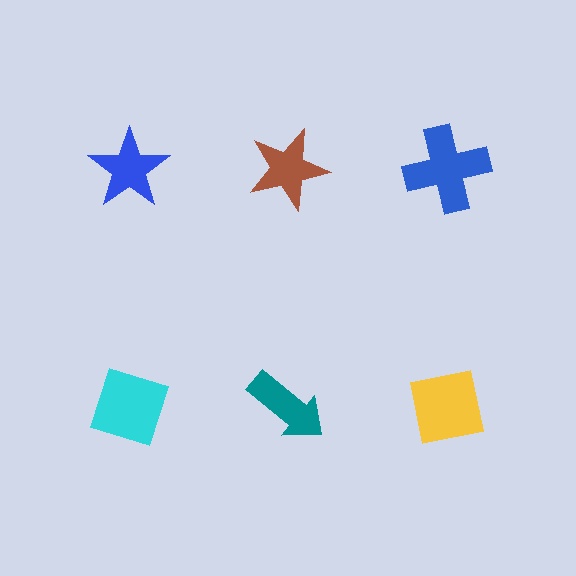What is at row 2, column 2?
A teal arrow.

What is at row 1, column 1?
A blue star.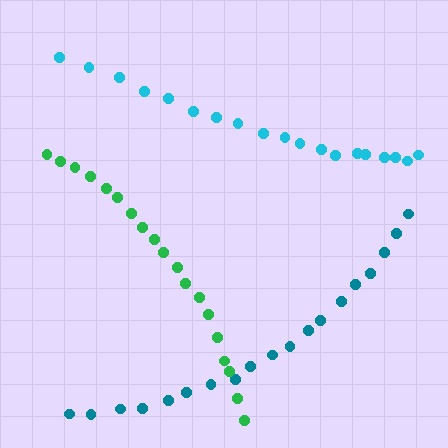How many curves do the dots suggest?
There are 3 distinct paths.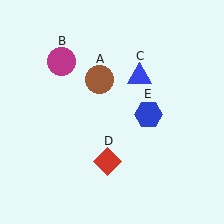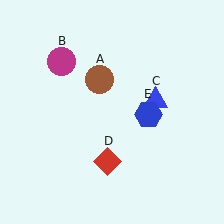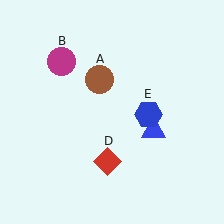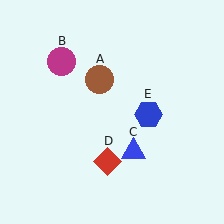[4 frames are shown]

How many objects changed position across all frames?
1 object changed position: blue triangle (object C).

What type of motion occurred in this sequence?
The blue triangle (object C) rotated clockwise around the center of the scene.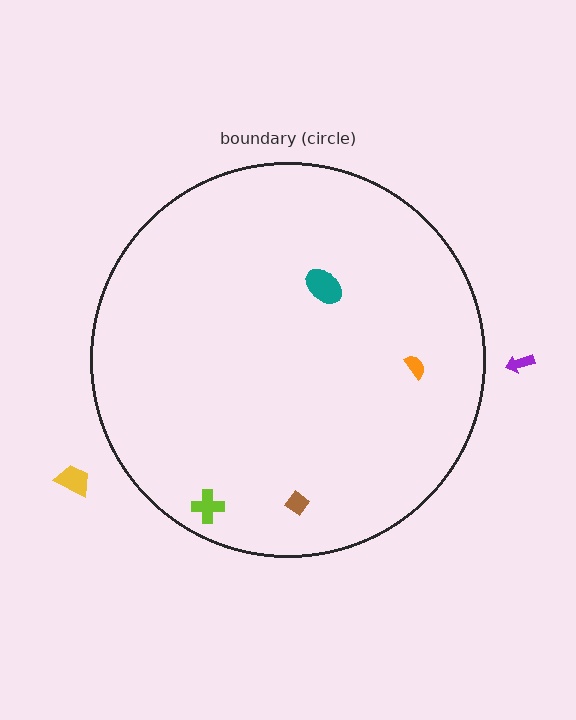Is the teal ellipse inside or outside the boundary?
Inside.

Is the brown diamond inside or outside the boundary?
Inside.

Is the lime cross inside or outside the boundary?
Inside.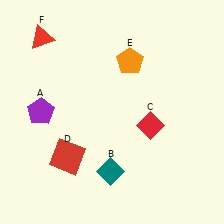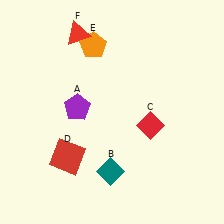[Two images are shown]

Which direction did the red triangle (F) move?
The red triangle (F) moved right.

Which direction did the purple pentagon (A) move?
The purple pentagon (A) moved right.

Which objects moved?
The objects that moved are: the purple pentagon (A), the orange pentagon (E), the red triangle (F).